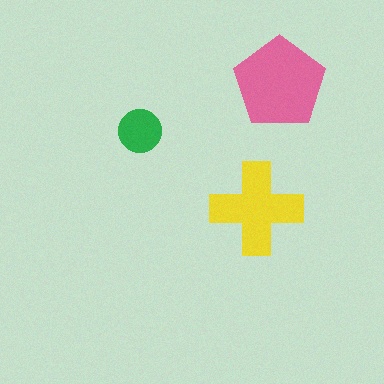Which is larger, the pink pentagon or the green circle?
The pink pentagon.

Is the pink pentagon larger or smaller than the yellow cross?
Larger.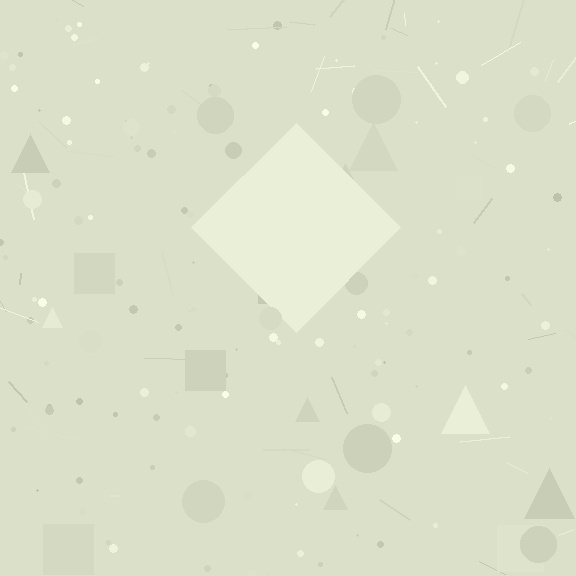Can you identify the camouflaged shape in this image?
The camouflaged shape is a diamond.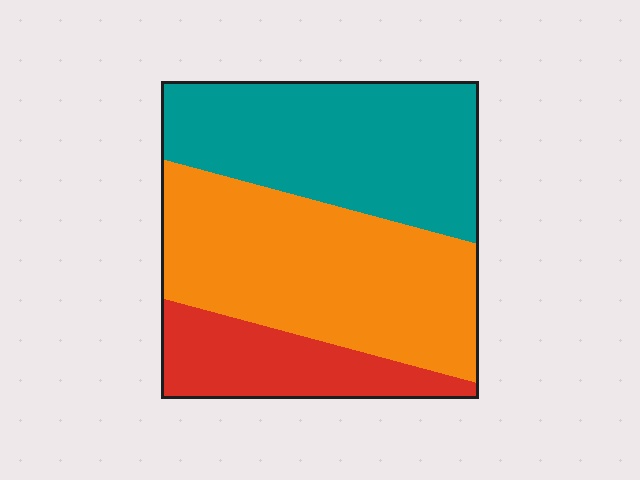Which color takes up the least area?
Red, at roughly 20%.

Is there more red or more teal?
Teal.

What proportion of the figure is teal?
Teal covers around 40% of the figure.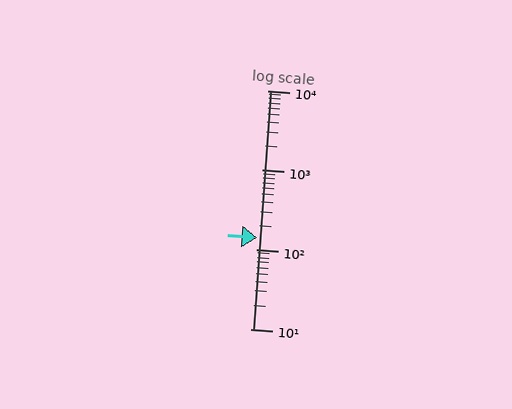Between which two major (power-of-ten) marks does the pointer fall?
The pointer is between 100 and 1000.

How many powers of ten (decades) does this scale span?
The scale spans 3 decades, from 10 to 10000.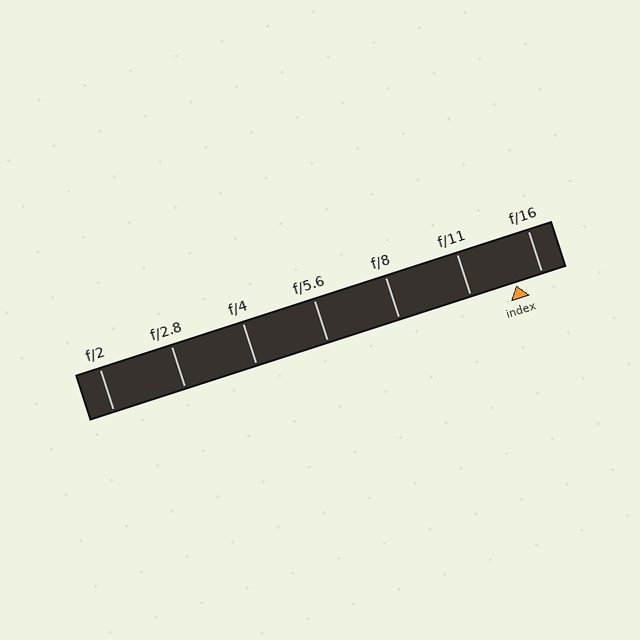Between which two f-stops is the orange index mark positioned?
The index mark is between f/11 and f/16.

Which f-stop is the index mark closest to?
The index mark is closest to f/16.